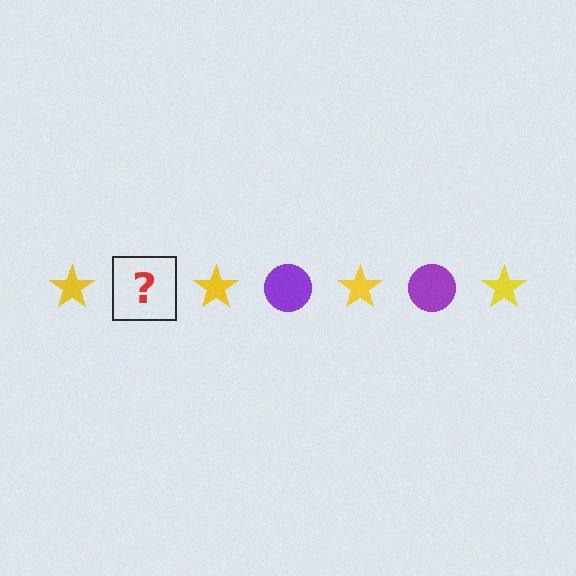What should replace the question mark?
The question mark should be replaced with a purple circle.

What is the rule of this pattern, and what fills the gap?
The rule is that the pattern alternates between yellow star and purple circle. The gap should be filled with a purple circle.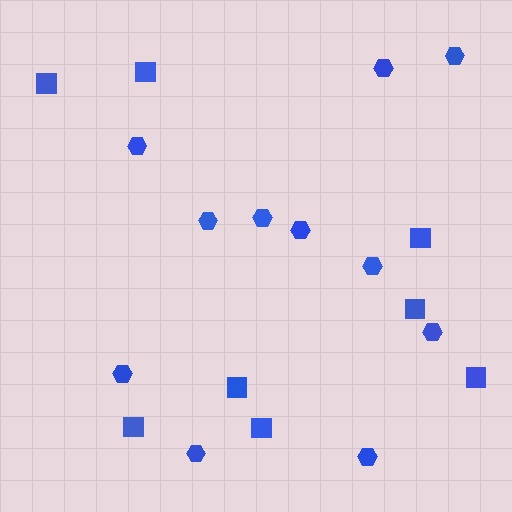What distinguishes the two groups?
There are 2 groups: one group of squares (8) and one group of hexagons (11).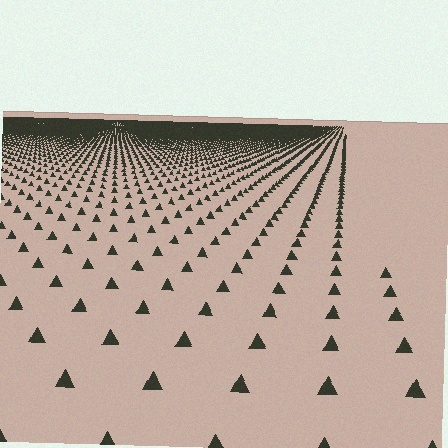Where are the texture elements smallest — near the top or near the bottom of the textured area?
Near the top.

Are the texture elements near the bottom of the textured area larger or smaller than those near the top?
Larger. Near the bottom, elements are closer to the viewer and appear at a bigger on-screen size.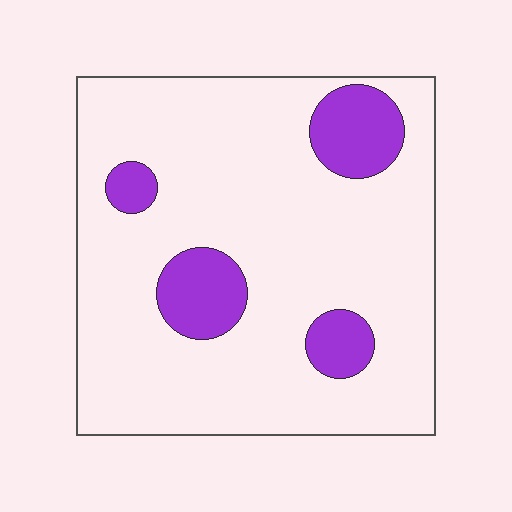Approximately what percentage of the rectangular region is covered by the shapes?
Approximately 15%.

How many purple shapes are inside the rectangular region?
4.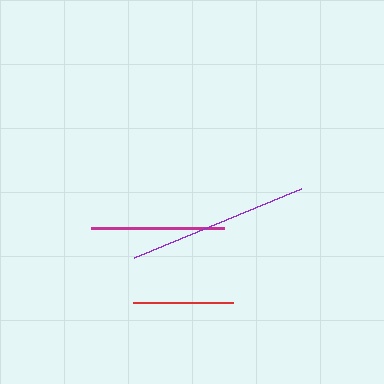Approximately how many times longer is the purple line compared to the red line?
The purple line is approximately 1.8 times the length of the red line.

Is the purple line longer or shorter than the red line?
The purple line is longer than the red line.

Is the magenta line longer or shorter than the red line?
The magenta line is longer than the red line.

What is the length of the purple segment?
The purple segment is approximately 180 pixels long.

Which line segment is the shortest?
The red line is the shortest at approximately 100 pixels.